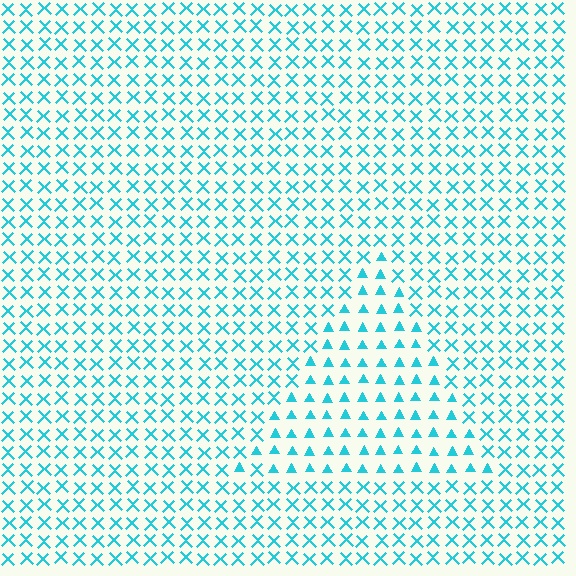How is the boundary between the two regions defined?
The boundary is defined by a change in element shape: triangles inside vs. X marks outside. All elements share the same color and spacing.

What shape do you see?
I see a triangle.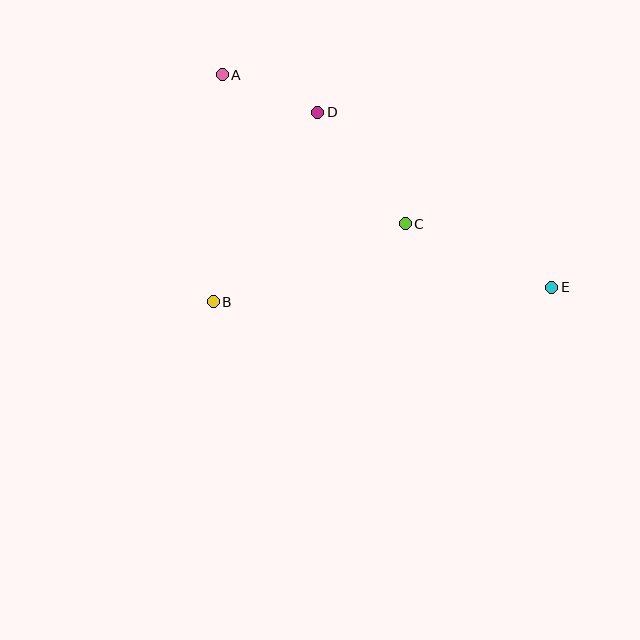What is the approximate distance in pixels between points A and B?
The distance between A and B is approximately 227 pixels.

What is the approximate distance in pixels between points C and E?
The distance between C and E is approximately 159 pixels.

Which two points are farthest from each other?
Points A and E are farthest from each other.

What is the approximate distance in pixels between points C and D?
The distance between C and D is approximately 142 pixels.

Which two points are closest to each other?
Points A and D are closest to each other.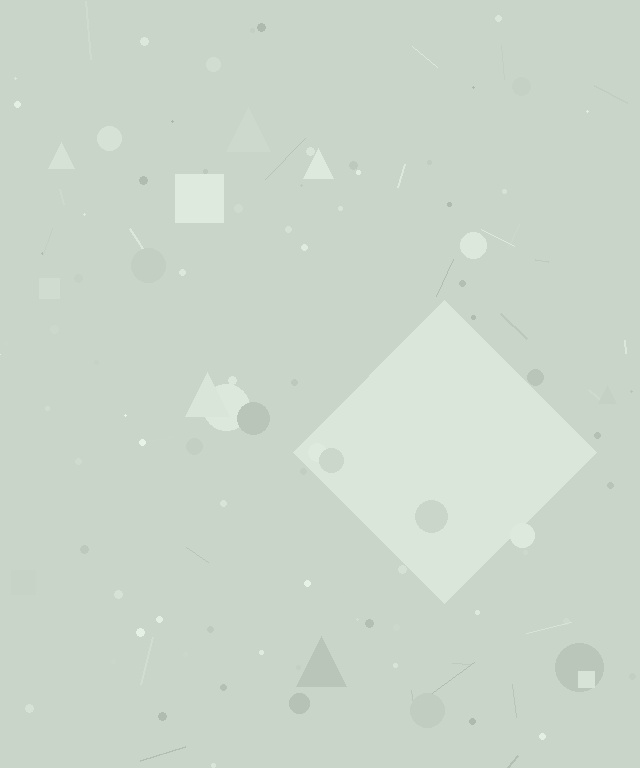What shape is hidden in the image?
A diamond is hidden in the image.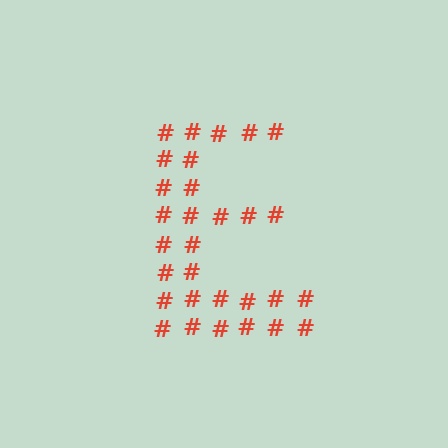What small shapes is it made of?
It is made of small hash symbols.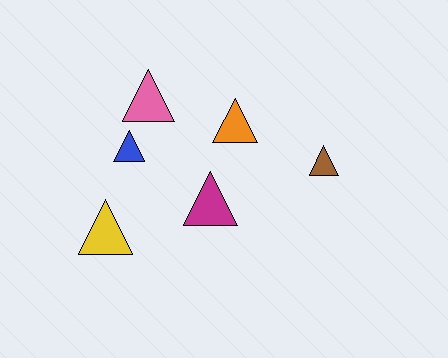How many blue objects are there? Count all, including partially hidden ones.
There is 1 blue object.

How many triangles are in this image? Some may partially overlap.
There are 6 triangles.